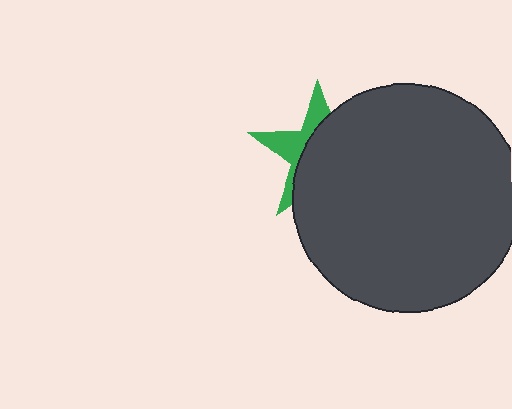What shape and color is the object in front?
The object in front is a dark gray circle.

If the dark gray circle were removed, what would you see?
You would see the complete green star.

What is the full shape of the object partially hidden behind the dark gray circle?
The partially hidden object is a green star.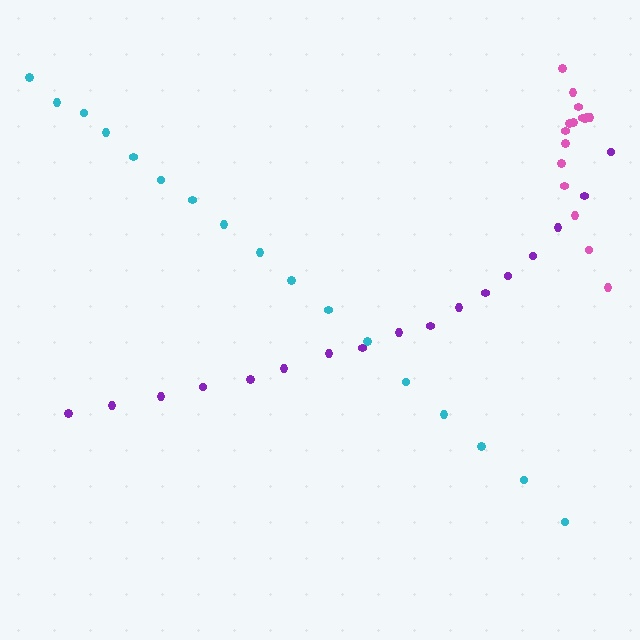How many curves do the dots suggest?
There are 3 distinct paths.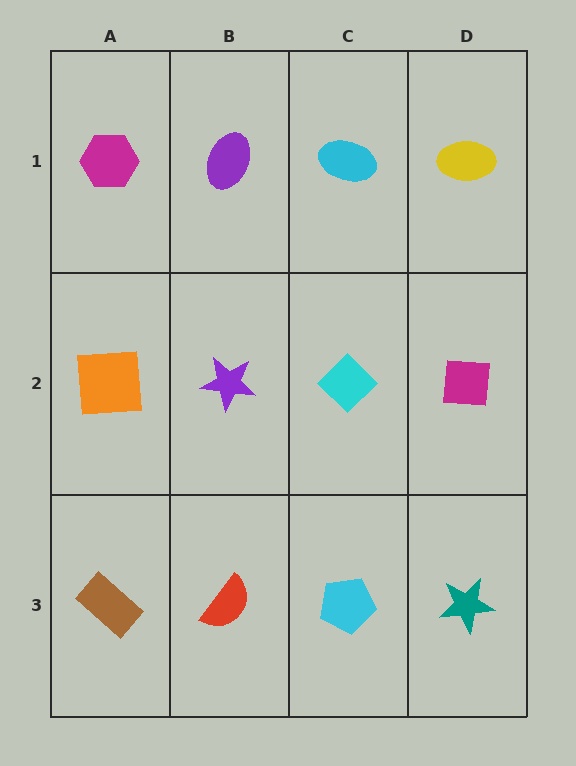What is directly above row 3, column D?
A magenta square.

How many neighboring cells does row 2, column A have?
3.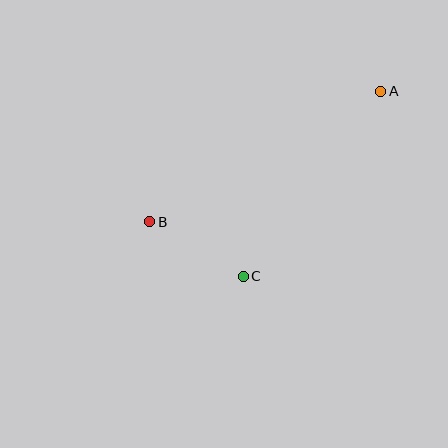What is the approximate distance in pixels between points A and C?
The distance between A and C is approximately 231 pixels.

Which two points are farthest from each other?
Points A and B are farthest from each other.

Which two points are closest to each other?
Points B and C are closest to each other.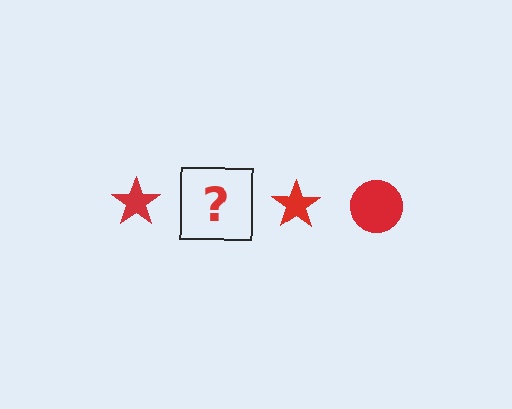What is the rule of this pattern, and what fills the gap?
The rule is that the pattern cycles through star, circle shapes in red. The gap should be filled with a red circle.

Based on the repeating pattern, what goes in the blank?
The blank should be a red circle.